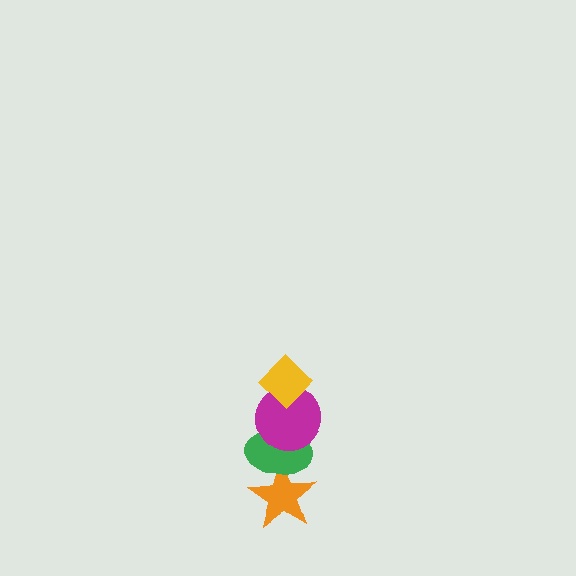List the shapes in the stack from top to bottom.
From top to bottom: the yellow diamond, the magenta circle, the green ellipse, the orange star.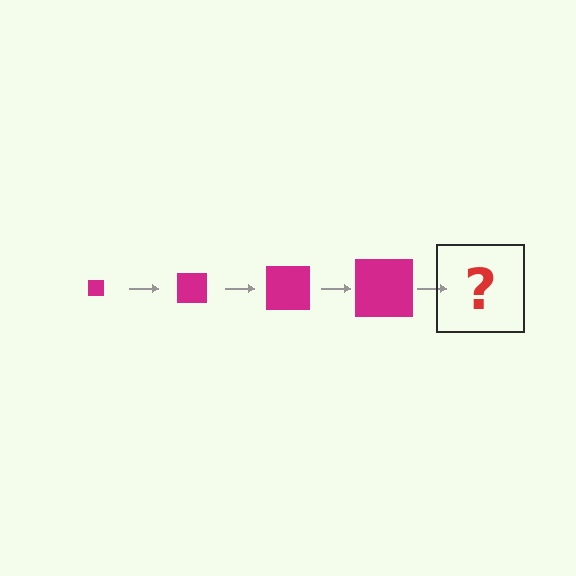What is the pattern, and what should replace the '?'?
The pattern is that the square gets progressively larger each step. The '?' should be a magenta square, larger than the previous one.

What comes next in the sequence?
The next element should be a magenta square, larger than the previous one.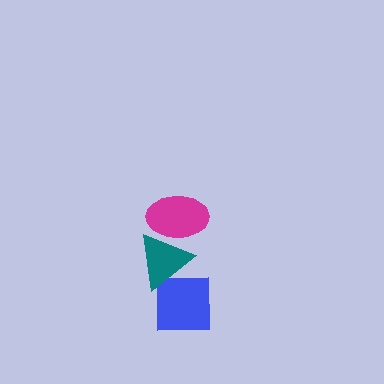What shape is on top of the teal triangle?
The magenta ellipse is on top of the teal triangle.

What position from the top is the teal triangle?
The teal triangle is 2nd from the top.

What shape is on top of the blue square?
The teal triangle is on top of the blue square.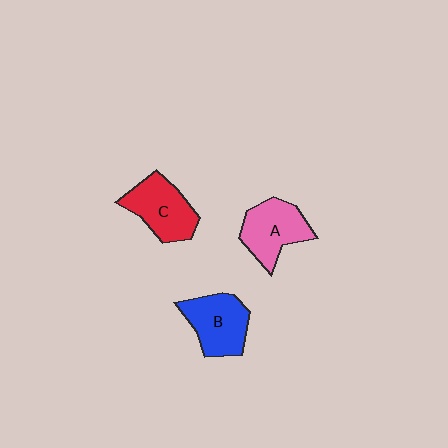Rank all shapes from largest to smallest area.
From largest to smallest: C (red), B (blue), A (pink).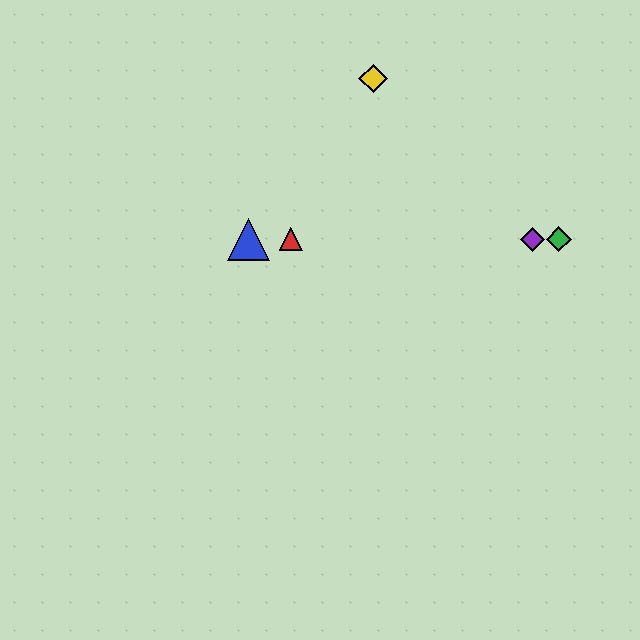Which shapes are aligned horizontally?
The red triangle, the blue triangle, the green diamond, the purple diamond are aligned horizontally.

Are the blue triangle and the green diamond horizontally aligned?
Yes, both are at y≈239.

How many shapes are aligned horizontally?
4 shapes (the red triangle, the blue triangle, the green diamond, the purple diamond) are aligned horizontally.